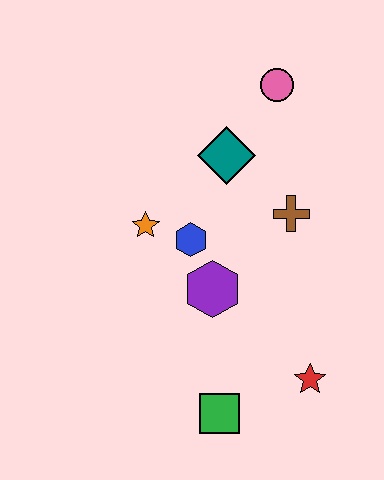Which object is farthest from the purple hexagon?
The pink circle is farthest from the purple hexagon.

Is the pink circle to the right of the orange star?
Yes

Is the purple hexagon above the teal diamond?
No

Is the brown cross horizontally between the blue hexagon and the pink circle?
No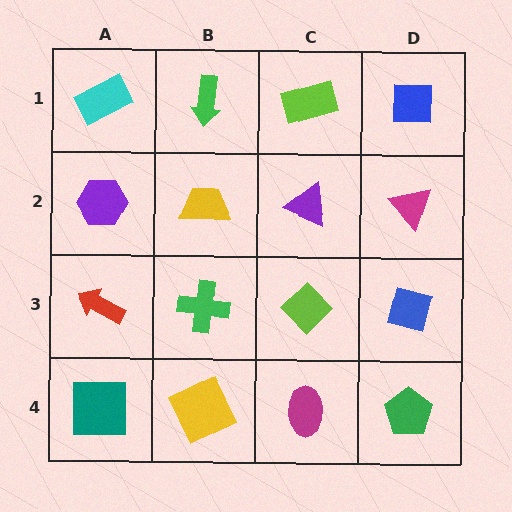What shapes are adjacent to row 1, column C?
A purple triangle (row 2, column C), a green arrow (row 1, column B), a blue square (row 1, column D).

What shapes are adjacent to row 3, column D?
A magenta triangle (row 2, column D), a green pentagon (row 4, column D), a lime diamond (row 3, column C).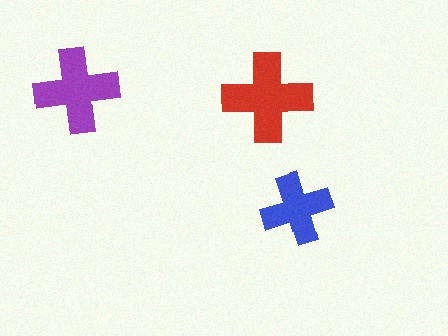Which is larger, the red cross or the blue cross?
The red one.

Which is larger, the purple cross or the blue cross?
The purple one.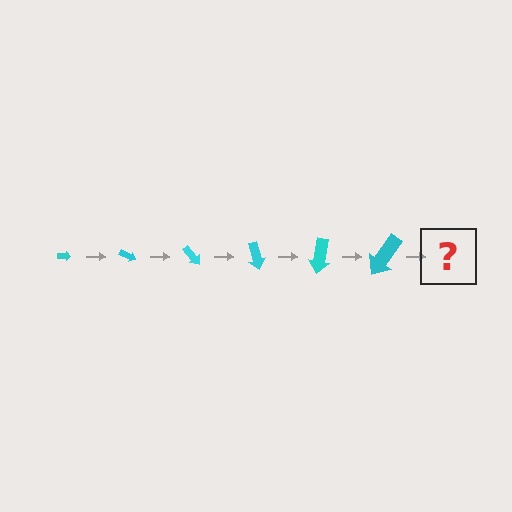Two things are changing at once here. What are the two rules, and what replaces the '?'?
The two rules are that the arrow grows larger each step and it rotates 25 degrees each step. The '?' should be an arrow, larger than the previous one and rotated 150 degrees from the start.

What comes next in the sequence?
The next element should be an arrow, larger than the previous one and rotated 150 degrees from the start.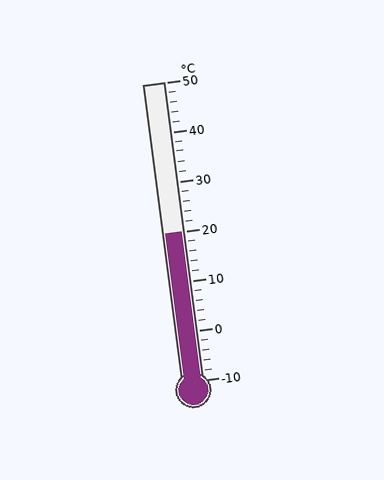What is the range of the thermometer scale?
The thermometer scale ranges from -10°C to 50°C.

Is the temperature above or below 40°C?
The temperature is below 40°C.